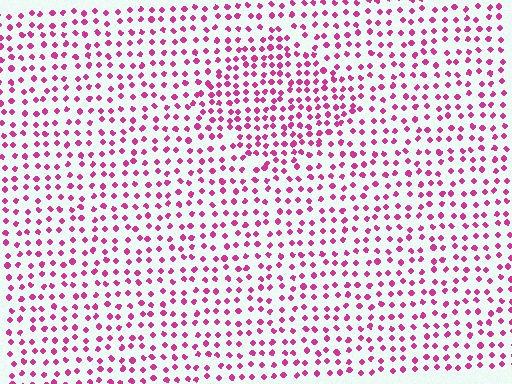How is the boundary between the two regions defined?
The boundary is defined by a change in element density (approximately 1.5x ratio). All elements are the same color, size, and shape.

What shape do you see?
I see a diamond.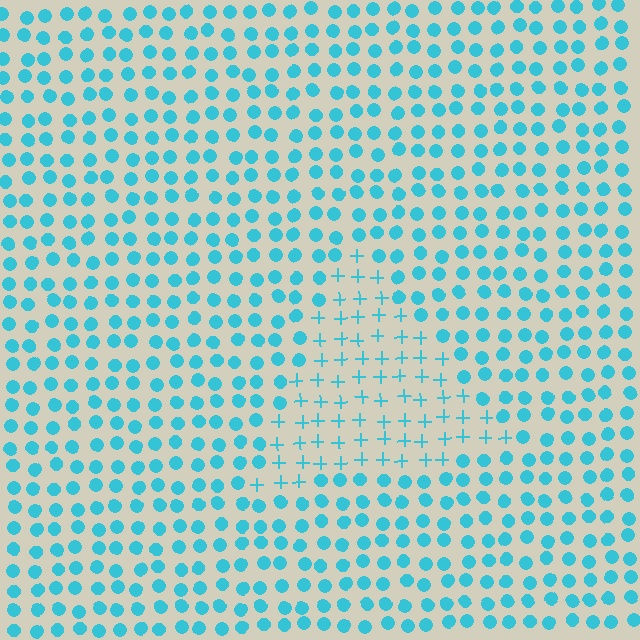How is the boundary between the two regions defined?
The boundary is defined by a change in element shape: plus signs inside vs. circles outside. All elements share the same color and spacing.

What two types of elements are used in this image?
The image uses plus signs inside the triangle region and circles outside it.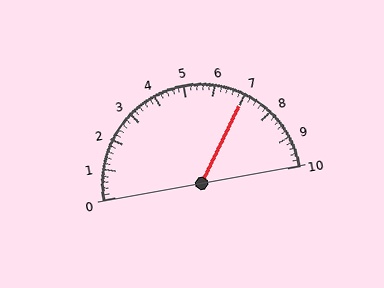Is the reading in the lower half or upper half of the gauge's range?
The reading is in the upper half of the range (0 to 10).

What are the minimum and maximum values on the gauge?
The gauge ranges from 0 to 10.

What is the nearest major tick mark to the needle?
The nearest major tick mark is 7.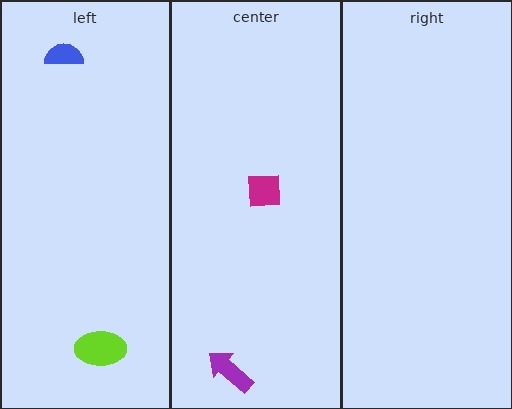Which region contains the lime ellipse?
The left region.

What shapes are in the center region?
The magenta square, the purple arrow.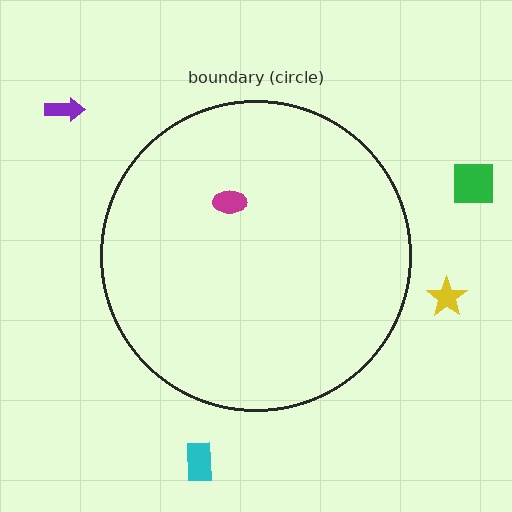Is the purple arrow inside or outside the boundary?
Outside.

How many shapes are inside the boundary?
1 inside, 4 outside.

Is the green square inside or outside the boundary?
Outside.